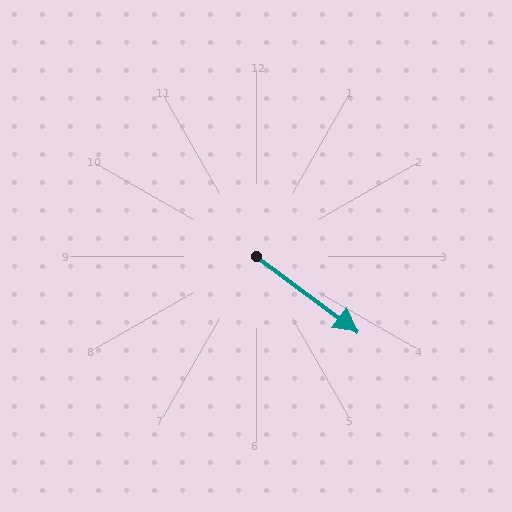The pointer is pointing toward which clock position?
Roughly 4 o'clock.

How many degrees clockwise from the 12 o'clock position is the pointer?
Approximately 127 degrees.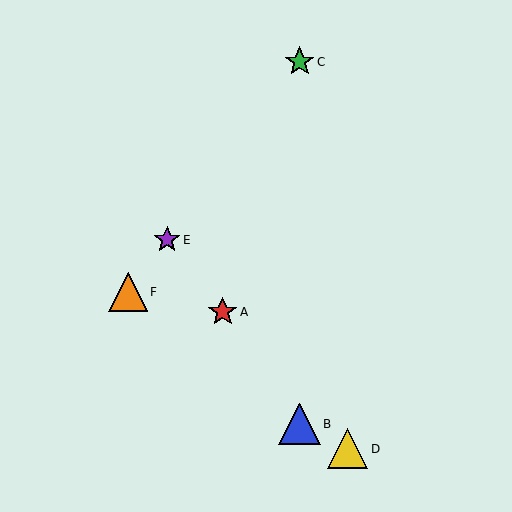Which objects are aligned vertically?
Objects B, C are aligned vertically.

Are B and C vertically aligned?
Yes, both are at x≈300.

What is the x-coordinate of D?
Object D is at x≈347.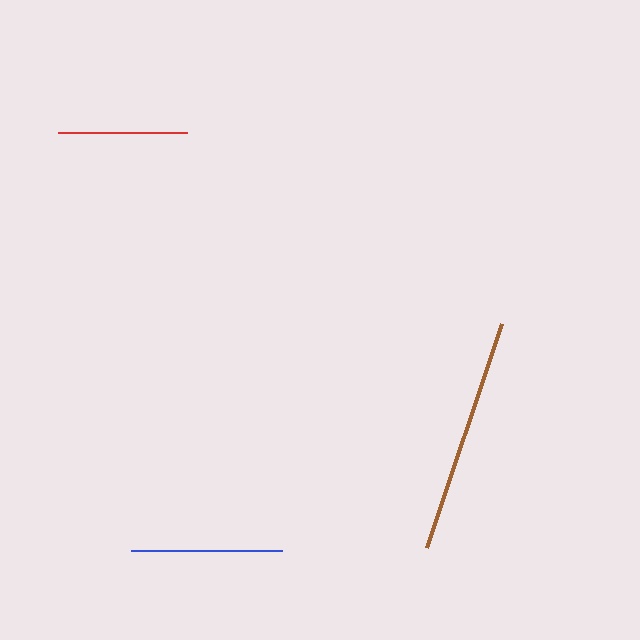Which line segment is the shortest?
The red line is the shortest at approximately 130 pixels.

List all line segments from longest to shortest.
From longest to shortest: brown, blue, red.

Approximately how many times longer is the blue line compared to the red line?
The blue line is approximately 1.2 times the length of the red line.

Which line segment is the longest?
The brown line is the longest at approximately 236 pixels.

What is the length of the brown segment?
The brown segment is approximately 236 pixels long.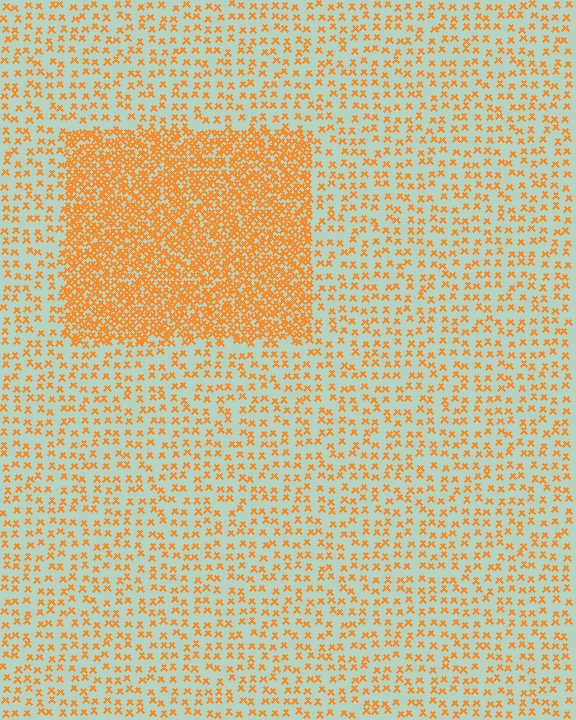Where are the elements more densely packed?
The elements are more densely packed inside the rectangle boundary.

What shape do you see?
I see a rectangle.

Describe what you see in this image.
The image contains small orange elements arranged at two different densities. A rectangle-shaped region is visible where the elements are more densely packed than the surrounding area.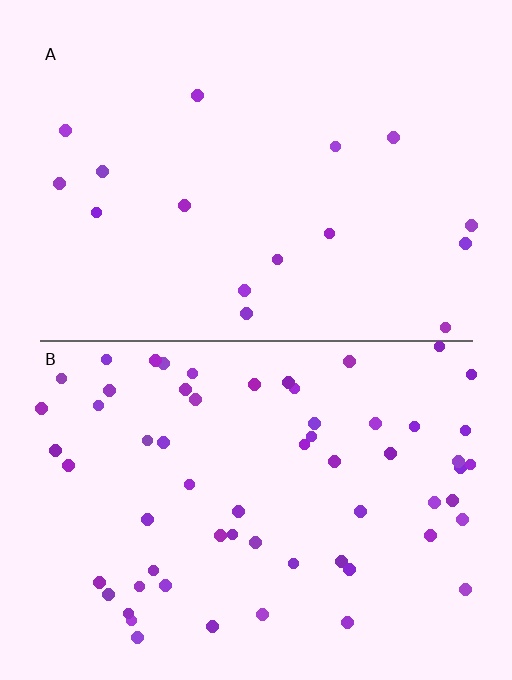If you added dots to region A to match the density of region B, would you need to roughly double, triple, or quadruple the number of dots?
Approximately quadruple.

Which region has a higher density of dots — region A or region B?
B (the bottom).